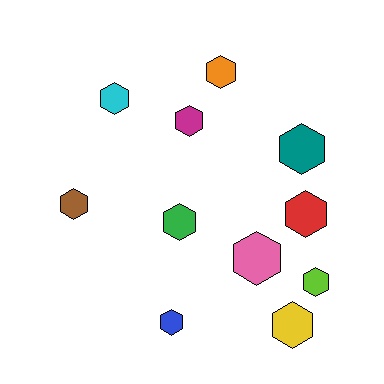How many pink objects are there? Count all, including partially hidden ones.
There is 1 pink object.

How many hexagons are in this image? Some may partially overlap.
There are 11 hexagons.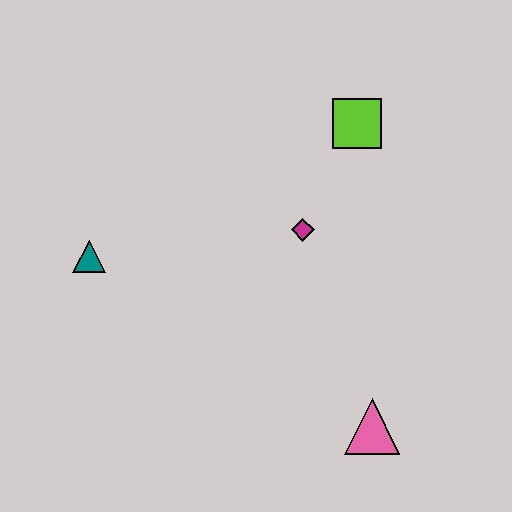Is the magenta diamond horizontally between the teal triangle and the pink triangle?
Yes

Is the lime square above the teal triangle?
Yes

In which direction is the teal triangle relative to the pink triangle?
The teal triangle is to the left of the pink triangle.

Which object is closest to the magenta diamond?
The lime square is closest to the magenta diamond.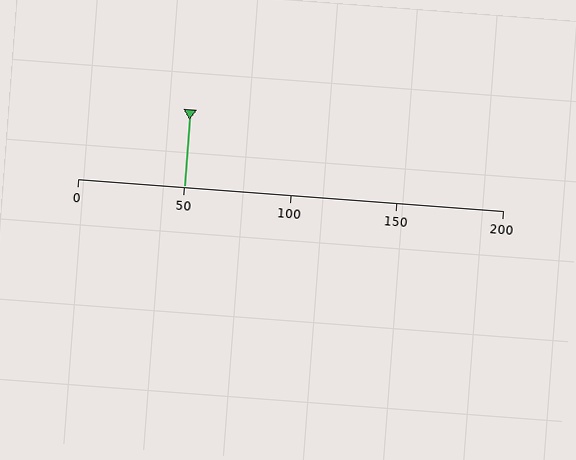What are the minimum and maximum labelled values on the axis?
The axis runs from 0 to 200.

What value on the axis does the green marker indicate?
The marker indicates approximately 50.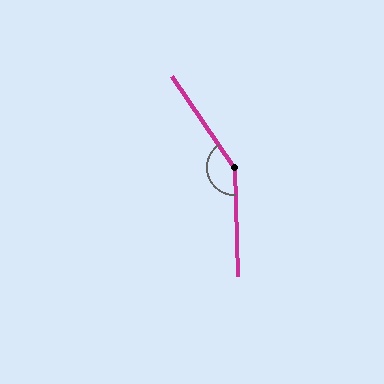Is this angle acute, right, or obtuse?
It is obtuse.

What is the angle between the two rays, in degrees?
Approximately 147 degrees.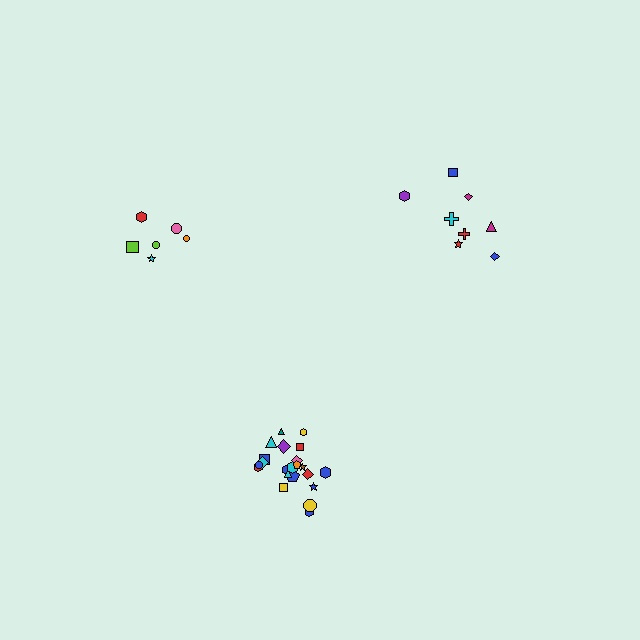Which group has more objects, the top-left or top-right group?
The top-right group.